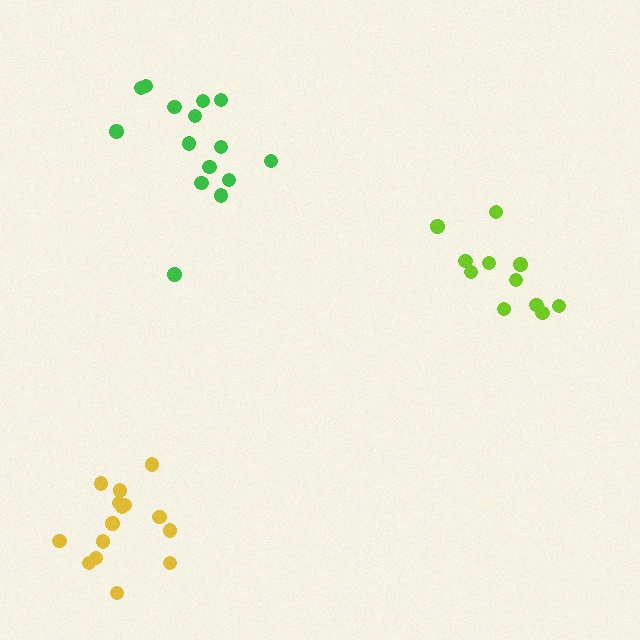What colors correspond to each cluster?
The clusters are colored: lime, yellow, green.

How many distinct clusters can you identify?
There are 3 distinct clusters.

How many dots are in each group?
Group 1: 11 dots, Group 2: 15 dots, Group 3: 15 dots (41 total).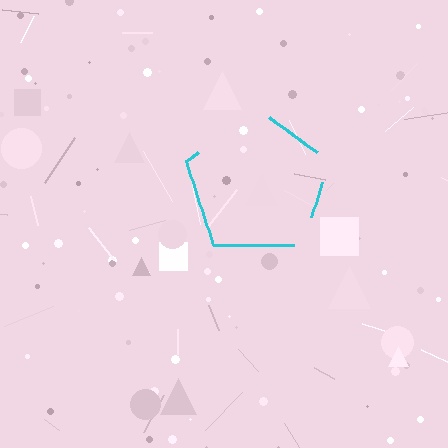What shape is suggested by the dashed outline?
The dashed outline suggests a pentagon.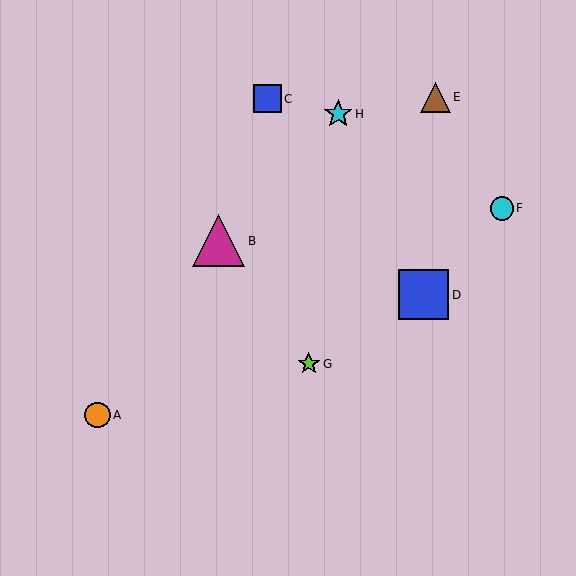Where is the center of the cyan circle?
The center of the cyan circle is at (502, 208).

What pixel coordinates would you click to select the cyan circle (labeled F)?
Click at (502, 208) to select the cyan circle F.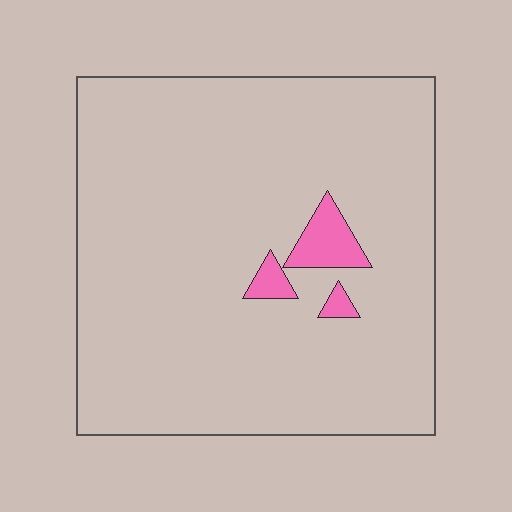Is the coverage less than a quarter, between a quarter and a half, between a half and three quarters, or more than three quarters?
Less than a quarter.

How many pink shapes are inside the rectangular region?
3.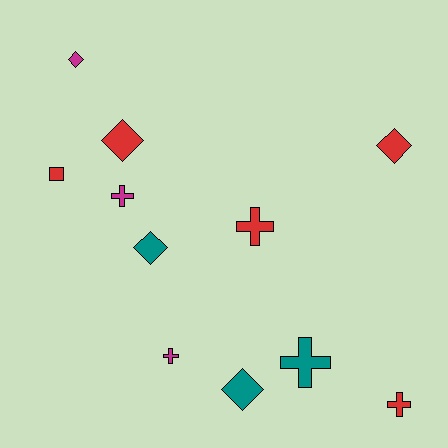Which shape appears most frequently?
Diamond, with 5 objects.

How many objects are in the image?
There are 11 objects.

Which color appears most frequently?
Red, with 5 objects.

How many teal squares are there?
There are no teal squares.